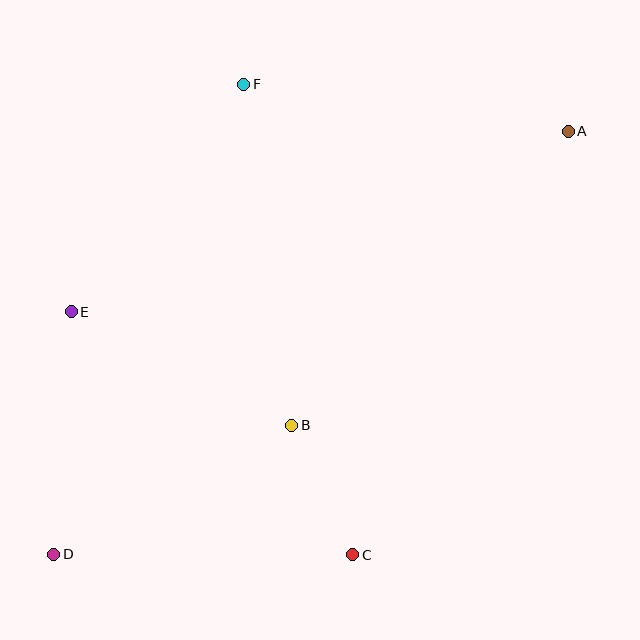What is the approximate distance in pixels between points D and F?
The distance between D and F is approximately 507 pixels.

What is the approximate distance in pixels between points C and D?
The distance between C and D is approximately 299 pixels.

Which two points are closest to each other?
Points B and C are closest to each other.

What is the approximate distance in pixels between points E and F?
The distance between E and F is approximately 286 pixels.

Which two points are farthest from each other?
Points A and D are farthest from each other.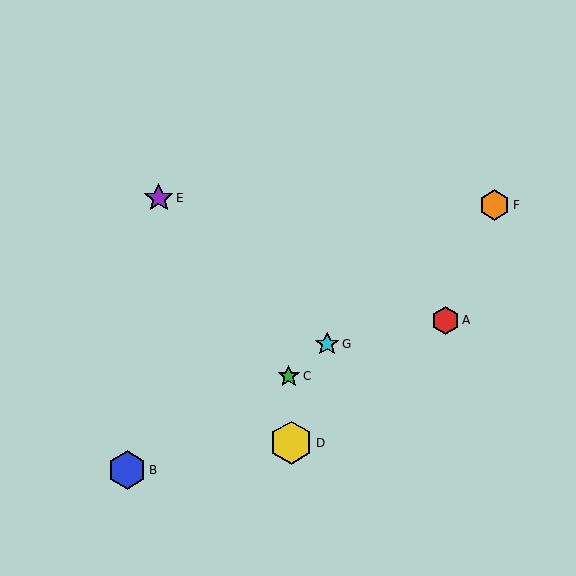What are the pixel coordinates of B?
Object B is at (127, 470).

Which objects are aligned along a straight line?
Objects C, F, G are aligned along a straight line.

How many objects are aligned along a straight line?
3 objects (C, F, G) are aligned along a straight line.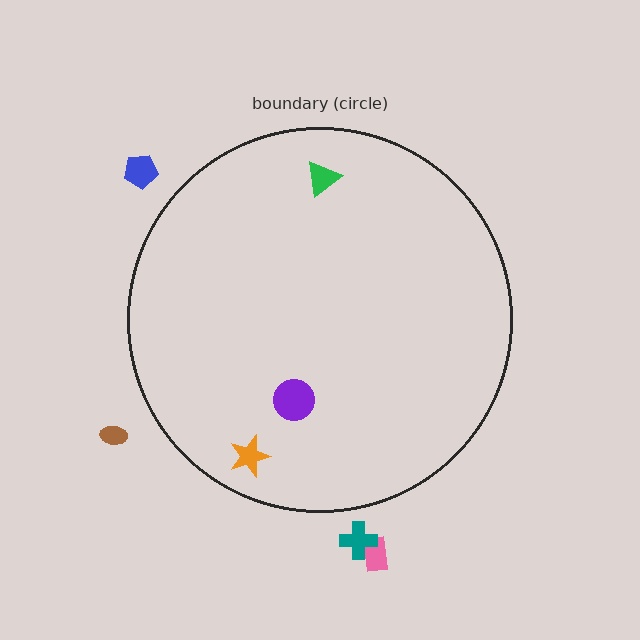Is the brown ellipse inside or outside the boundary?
Outside.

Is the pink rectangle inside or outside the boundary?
Outside.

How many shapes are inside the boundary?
3 inside, 4 outside.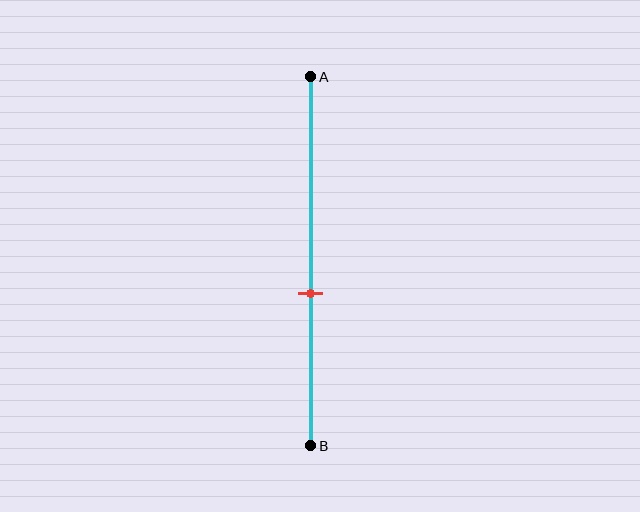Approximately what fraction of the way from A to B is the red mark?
The red mark is approximately 60% of the way from A to B.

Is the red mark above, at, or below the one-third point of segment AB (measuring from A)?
The red mark is below the one-third point of segment AB.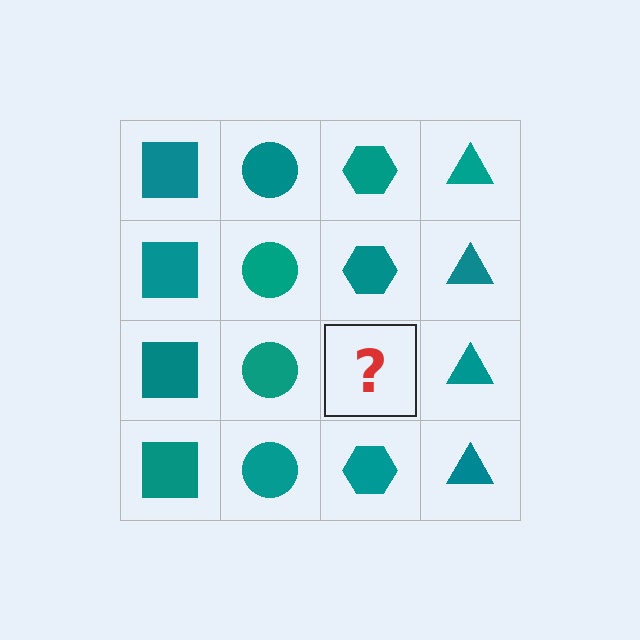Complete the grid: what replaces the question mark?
The question mark should be replaced with a teal hexagon.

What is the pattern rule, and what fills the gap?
The rule is that each column has a consistent shape. The gap should be filled with a teal hexagon.